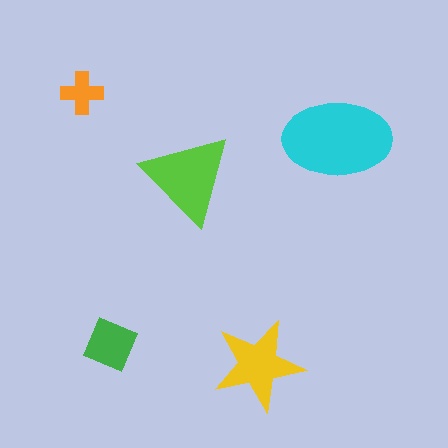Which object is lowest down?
The yellow star is bottommost.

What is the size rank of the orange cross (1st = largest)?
5th.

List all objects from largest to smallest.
The cyan ellipse, the lime triangle, the yellow star, the green diamond, the orange cross.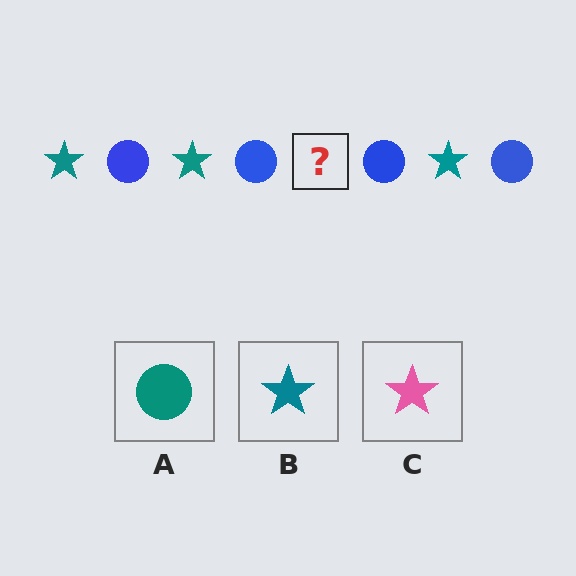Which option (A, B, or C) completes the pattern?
B.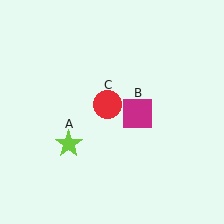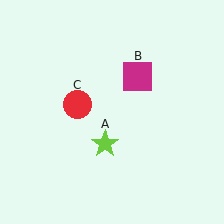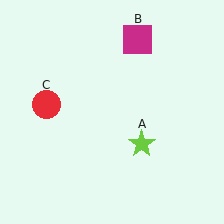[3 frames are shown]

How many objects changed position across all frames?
3 objects changed position: lime star (object A), magenta square (object B), red circle (object C).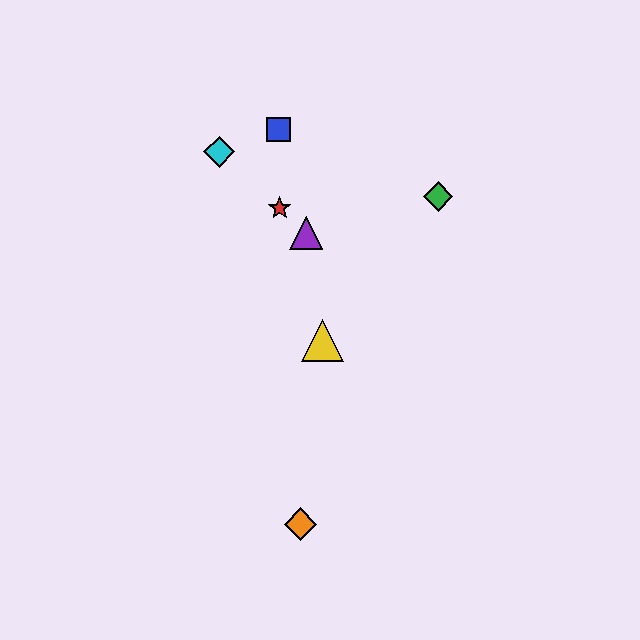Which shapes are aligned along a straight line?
The red star, the purple triangle, the cyan diamond are aligned along a straight line.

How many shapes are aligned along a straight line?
3 shapes (the red star, the purple triangle, the cyan diamond) are aligned along a straight line.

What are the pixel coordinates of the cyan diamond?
The cyan diamond is at (219, 152).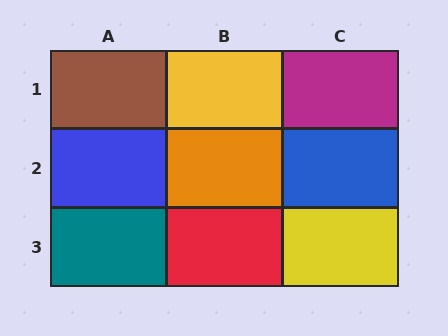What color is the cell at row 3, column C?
Yellow.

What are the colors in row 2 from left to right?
Blue, orange, blue.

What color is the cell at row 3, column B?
Red.